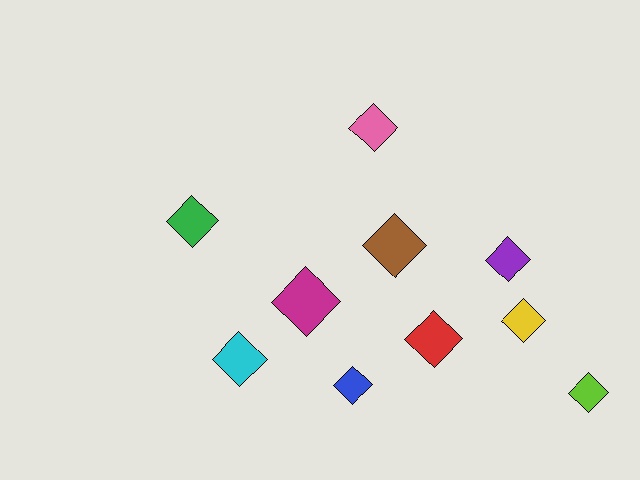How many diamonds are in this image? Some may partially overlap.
There are 10 diamonds.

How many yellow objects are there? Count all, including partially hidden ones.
There is 1 yellow object.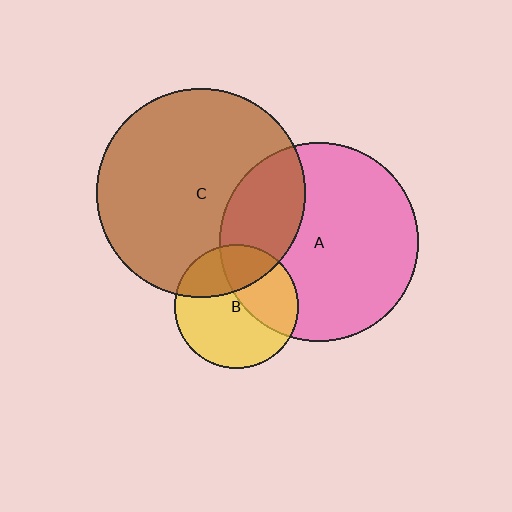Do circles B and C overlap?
Yes.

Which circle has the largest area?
Circle C (brown).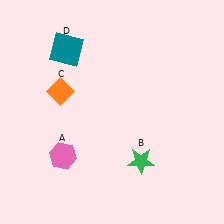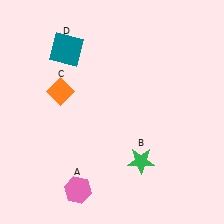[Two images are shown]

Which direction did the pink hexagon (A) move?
The pink hexagon (A) moved down.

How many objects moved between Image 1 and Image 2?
1 object moved between the two images.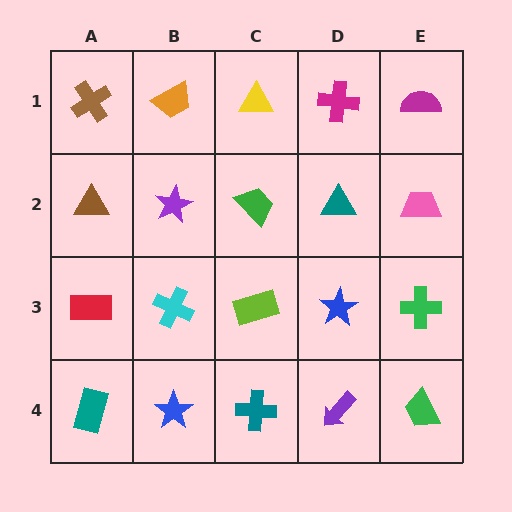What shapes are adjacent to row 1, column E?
A pink trapezoid (row 2, column E), a magenta cross (row 1, column D).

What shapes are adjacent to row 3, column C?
A green trapezoid (row 2, column C), a teal cross (row 4, column C), a cyan cross (row 3, column B), a blue star (row 3, column D).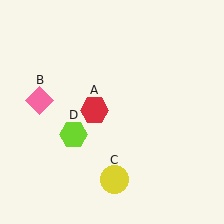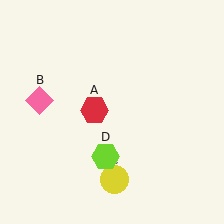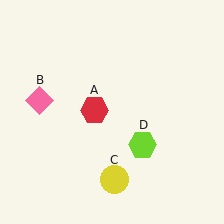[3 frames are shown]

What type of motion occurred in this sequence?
The lime hexagon (object D) rotated counterclockwise around the center of the scene.